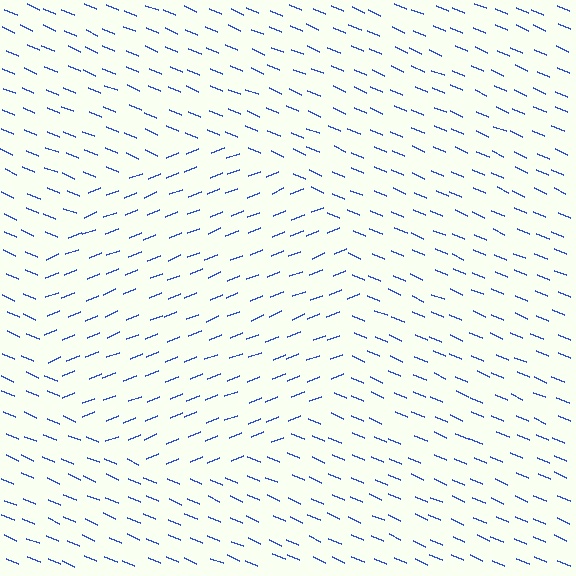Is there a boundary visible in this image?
Yes, there is a texture boundary formed by a change in line orientation.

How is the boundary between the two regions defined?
The boundary is defined purely by a change in line orientation (approximately 45 degrees difference). All lines are the same color and thickness.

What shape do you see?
I see a circle.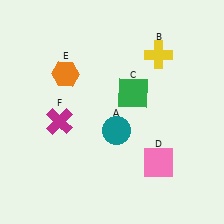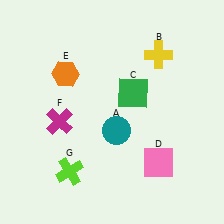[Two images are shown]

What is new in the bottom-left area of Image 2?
A lime cross (G) was added in the bottom-left area of Image 2.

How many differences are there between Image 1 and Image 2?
There is 1 difference between the two images.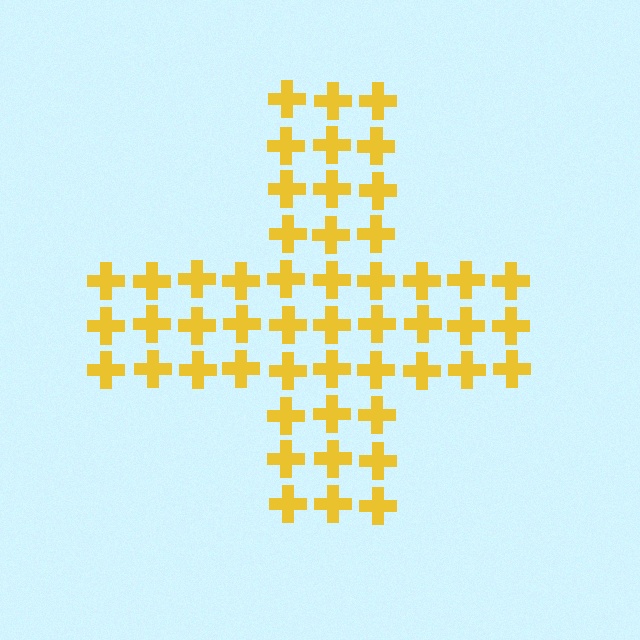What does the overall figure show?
The overall figure shows a cross.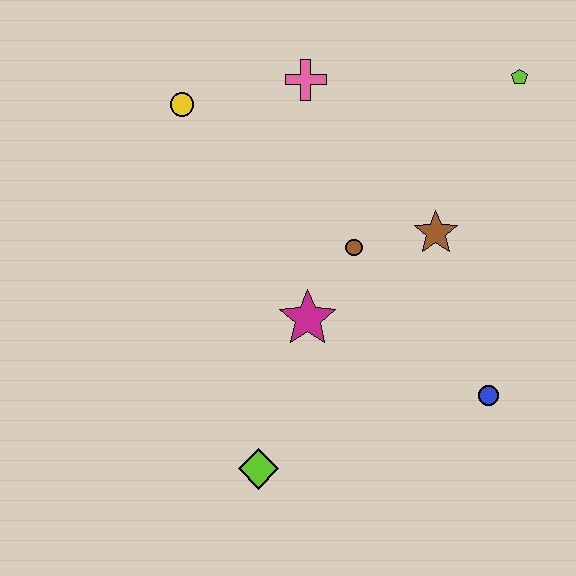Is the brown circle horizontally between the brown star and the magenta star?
Yes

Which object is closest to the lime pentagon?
The brown star is closest to the lime pentagon.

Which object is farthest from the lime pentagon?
The lime diamond is farthest from the lime pentagon.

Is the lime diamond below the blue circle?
Yes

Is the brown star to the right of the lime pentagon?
No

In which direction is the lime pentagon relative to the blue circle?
The lime pentagon is above the blue circle.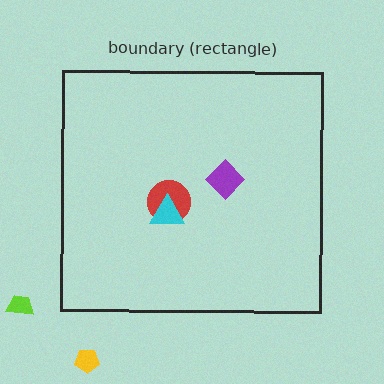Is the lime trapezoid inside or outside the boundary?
Outside.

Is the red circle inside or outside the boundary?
Inside.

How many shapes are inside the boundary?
3 inside, 2 outside.